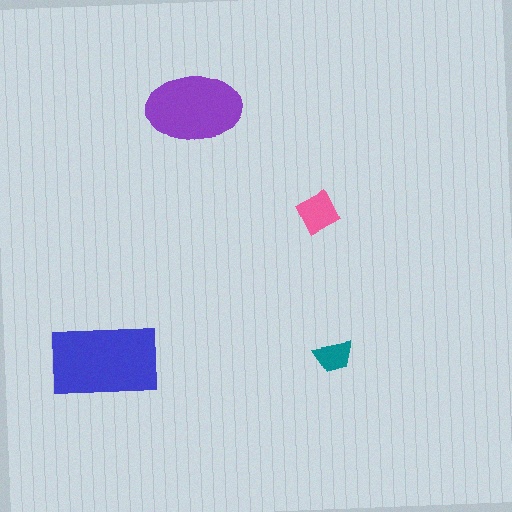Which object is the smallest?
The teal trapezoid.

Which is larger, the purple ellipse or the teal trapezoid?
The purple ellipse.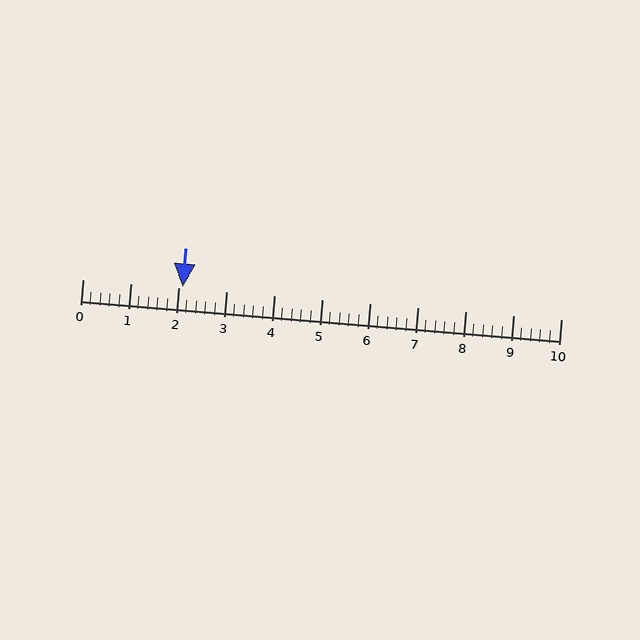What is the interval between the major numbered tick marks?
The major tick marks are spaced 1 units apart.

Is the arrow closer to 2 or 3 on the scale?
The arrow is closer to 2.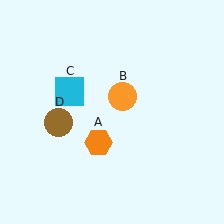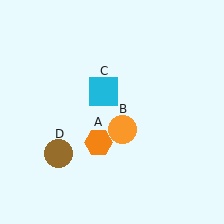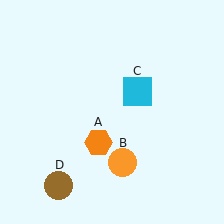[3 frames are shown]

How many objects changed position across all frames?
3 objects changed position: orange circle (object B), cyan square (object C), brown circle (object D).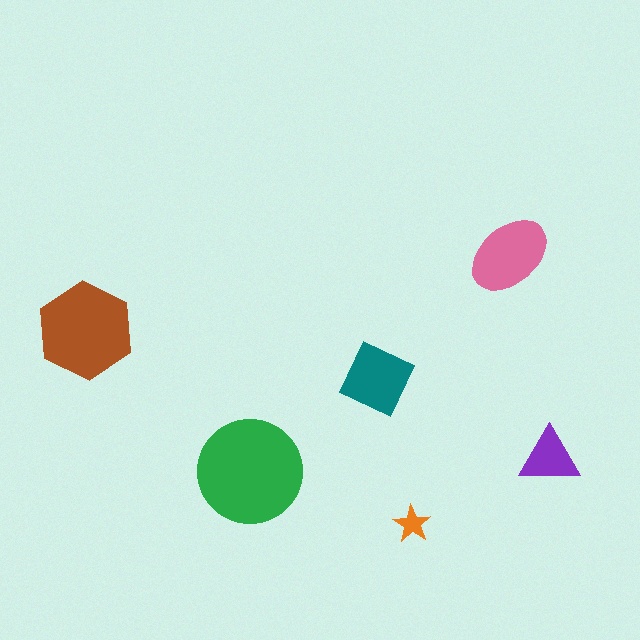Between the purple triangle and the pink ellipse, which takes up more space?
The pink ellipse.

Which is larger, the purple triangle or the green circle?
The green circle.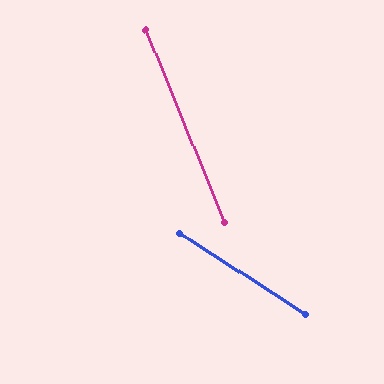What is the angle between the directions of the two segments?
Approximately 35 degrees.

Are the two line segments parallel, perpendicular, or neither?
Neither parallel nor perpendicular — they differ by about 35°.